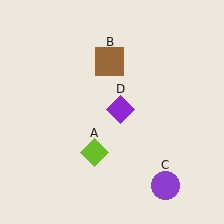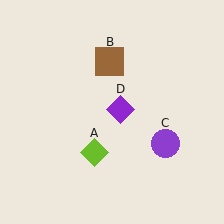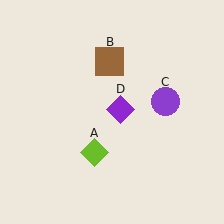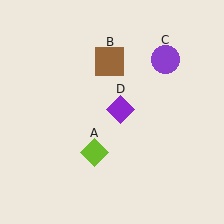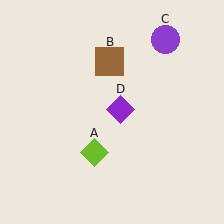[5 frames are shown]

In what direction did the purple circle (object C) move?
The purple circle (object C) moved up.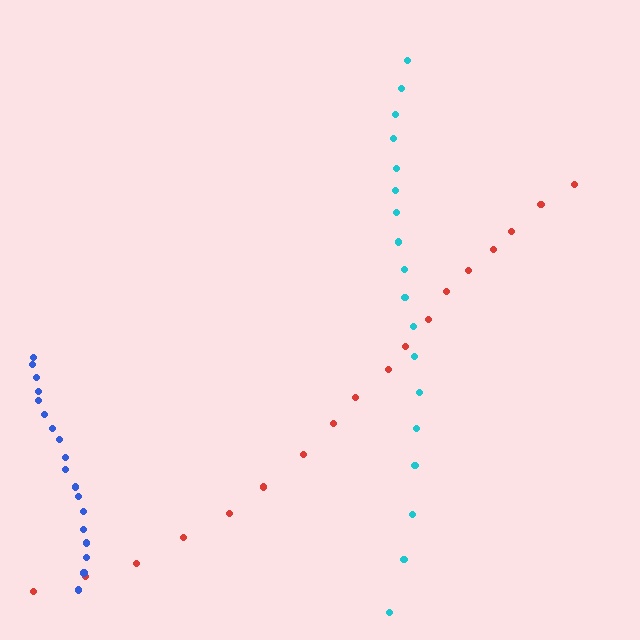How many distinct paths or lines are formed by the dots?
There are 3 distinct paths.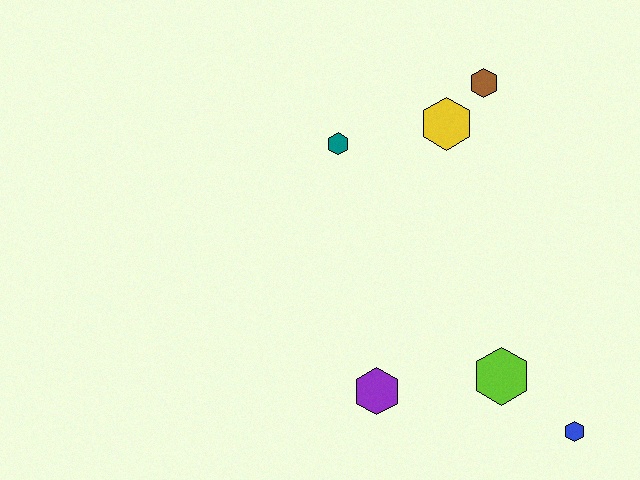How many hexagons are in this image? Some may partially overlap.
There are 6 hexagons.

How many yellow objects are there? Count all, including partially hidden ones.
There is 1 yellow object.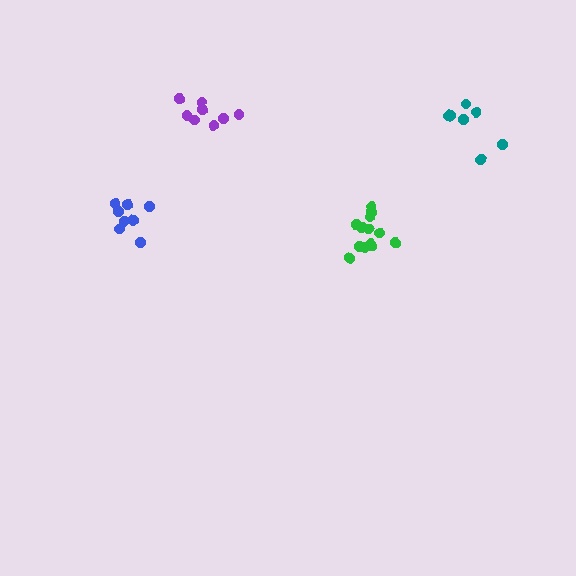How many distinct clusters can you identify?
There are 4 distinct clusters.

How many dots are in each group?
Group 1: 8 dots, Group 2: 8 dots, Group 3: 13 dots, Group 4: 7 dots (36 total).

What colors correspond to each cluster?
The clusters are colored: purple, blue, green, teal.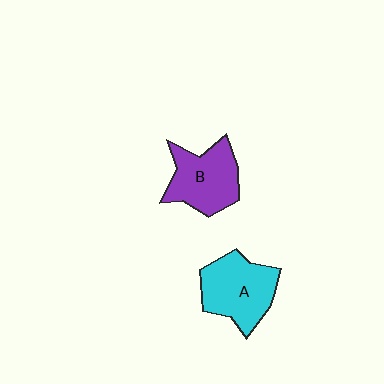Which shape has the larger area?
Shape A (cyan).